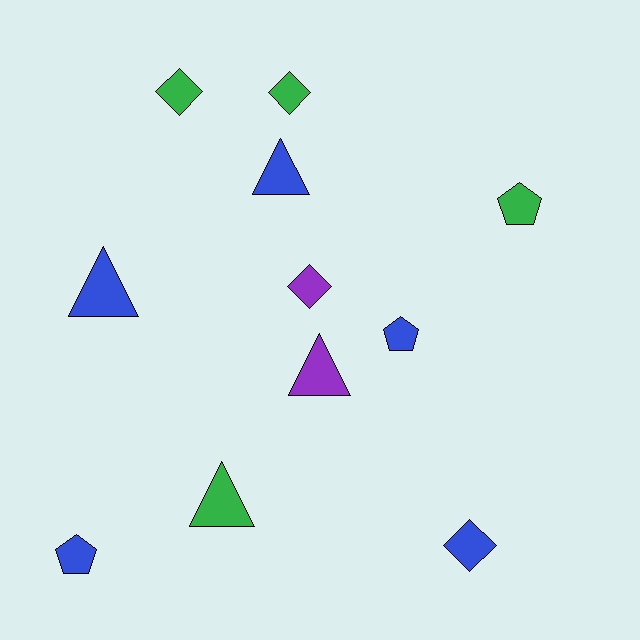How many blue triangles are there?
There are 2 blue triangles.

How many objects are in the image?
There are 11 objects.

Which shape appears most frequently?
Diamond, with 4 objects.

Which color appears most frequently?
Blue, with 5 objects.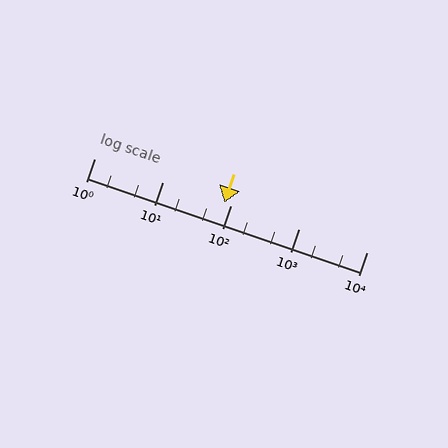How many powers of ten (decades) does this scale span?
The scale spans 4 decades, from 1 to 10000.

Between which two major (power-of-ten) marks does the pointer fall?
The pointer is between 10 and 100.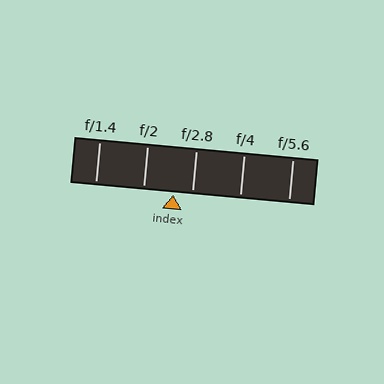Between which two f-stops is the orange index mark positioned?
The index mark is between f/2 and f/2.8.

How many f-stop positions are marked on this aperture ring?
There are 5 f-stop positions marked.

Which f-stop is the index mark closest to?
The index mark is closest to f/2.8.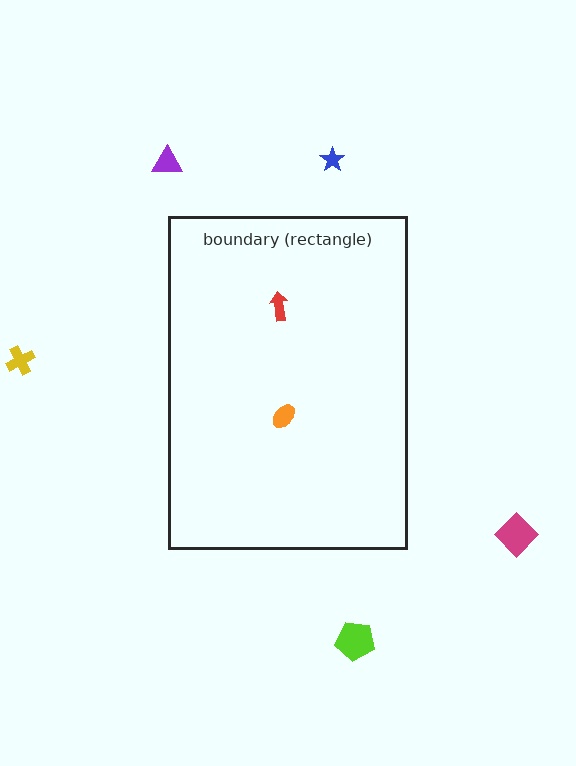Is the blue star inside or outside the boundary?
Outside.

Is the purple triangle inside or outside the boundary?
Outside.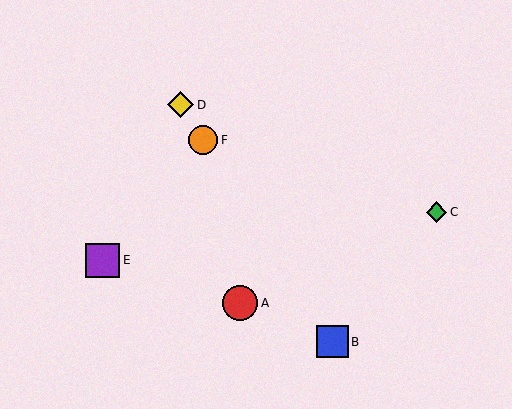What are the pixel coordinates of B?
Object B is at (332, 342).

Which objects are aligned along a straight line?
Objects B, D, F are aligned along a straight line.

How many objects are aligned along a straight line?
3 objects (B, D, F) are aligned along a straight line.